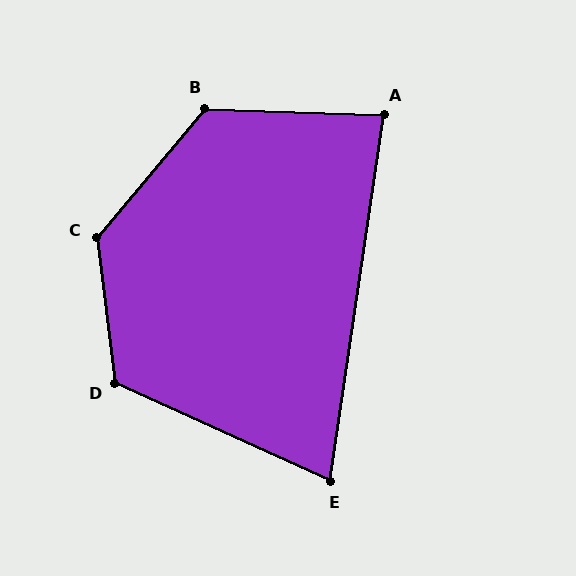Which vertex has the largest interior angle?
C, at approximately 133 degrees.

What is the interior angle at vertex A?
Approximately 84 degrees (acute).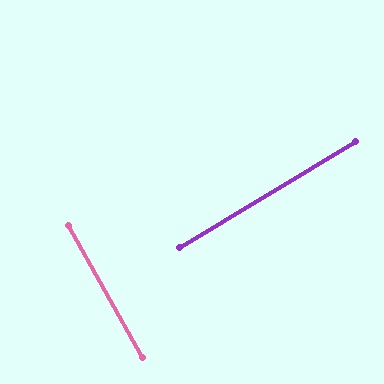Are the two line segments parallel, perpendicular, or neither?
Perpendicular — they meet at approximately 88°.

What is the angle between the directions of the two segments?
Approximately 88 degrees.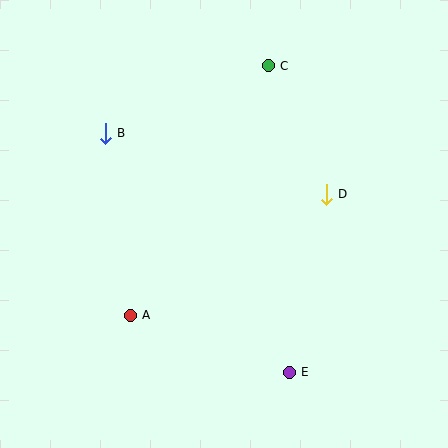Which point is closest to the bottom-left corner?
Point A is closest to the bottom-left corner.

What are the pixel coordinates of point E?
Point E is at (289, 372).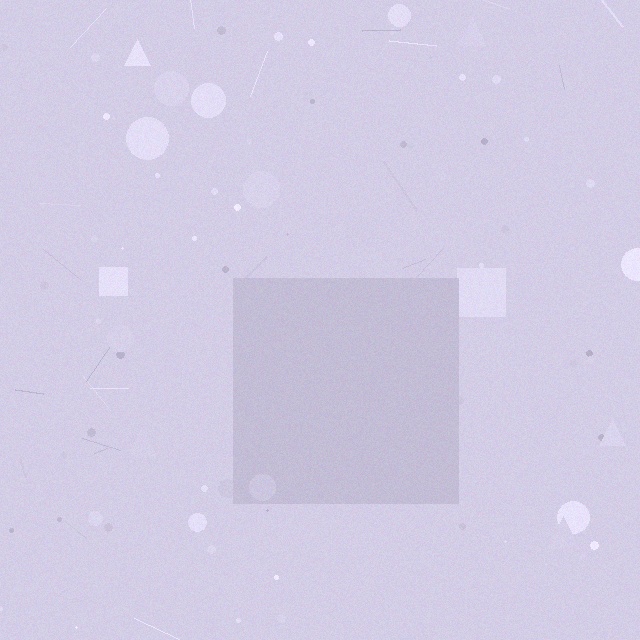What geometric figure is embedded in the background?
A square is embedded in the background.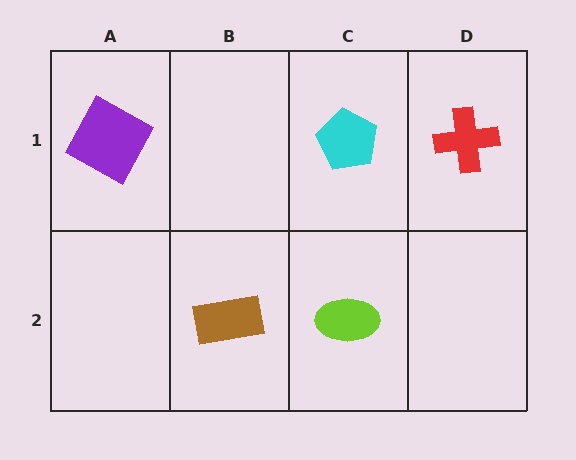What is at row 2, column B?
A brown rectangle.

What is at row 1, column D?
A red cross.